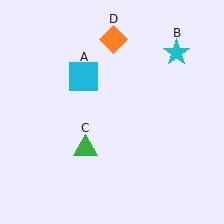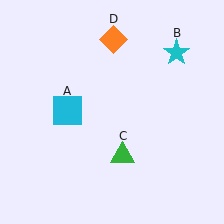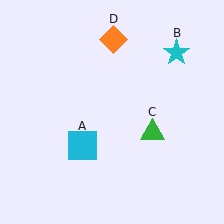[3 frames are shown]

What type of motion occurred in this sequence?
The cyan square (object A), green triangle (object C) rotated counterclockwise around the center of the scene.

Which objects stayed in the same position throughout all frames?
Cyan star (object B) and orange diamond (object D) remained stationary.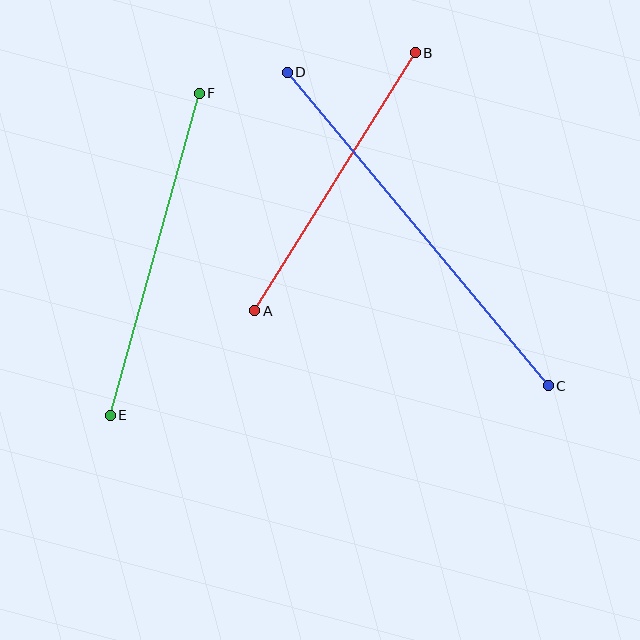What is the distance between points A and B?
The distance is approximately 304 pixels.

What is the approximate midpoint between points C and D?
The midpoint is at approximately (418, 229) pixels.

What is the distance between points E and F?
The distance is approximately 334 pixels.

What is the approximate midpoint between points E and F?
The midpoint is at approximately (155, 254) pixels.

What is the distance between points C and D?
The distance is approximately 408 pixels.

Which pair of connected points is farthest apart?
Points C and D are farthest apart.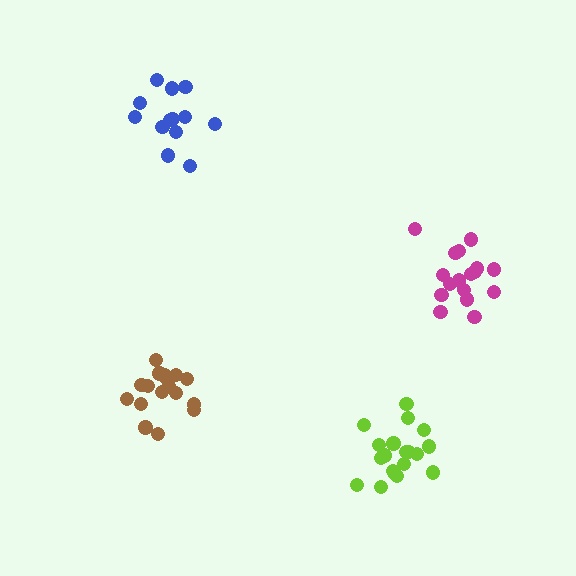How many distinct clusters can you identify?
There are 4 distinct clusters.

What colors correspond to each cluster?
The clusters are colored: blue, lime, brown, magenta.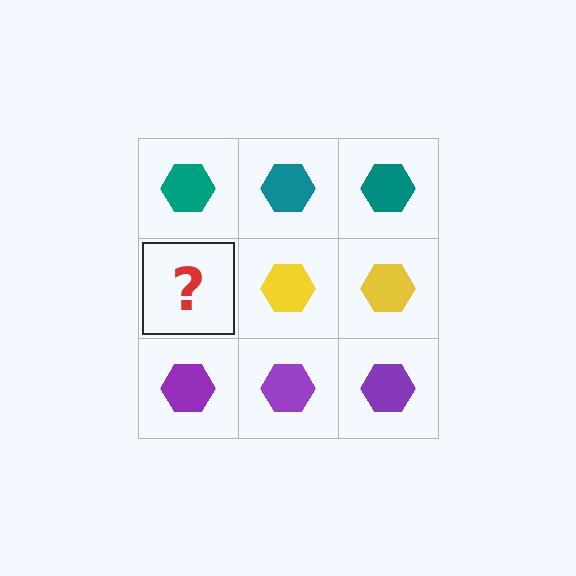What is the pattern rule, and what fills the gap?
The rule is that each row has a consistent color. The gap should be filled with a yellow hexagon.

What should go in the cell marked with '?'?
The missing cell should contain a yellow hexagon.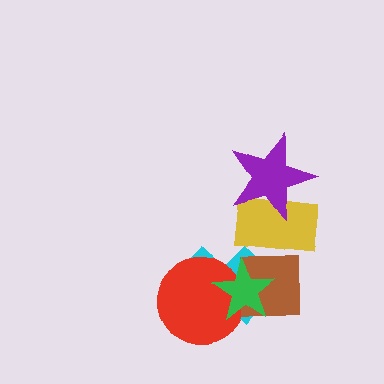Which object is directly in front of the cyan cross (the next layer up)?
The red circle is directly in front of the cyan cross.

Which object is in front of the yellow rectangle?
The purple star is in front of the yellow rectangle.